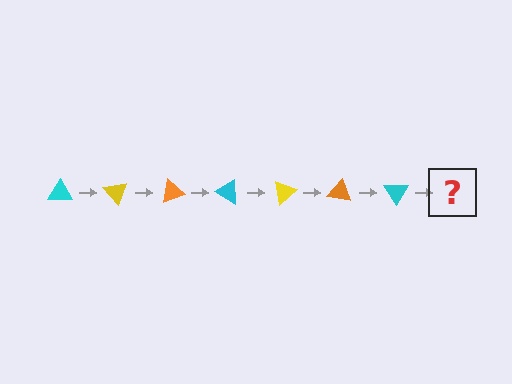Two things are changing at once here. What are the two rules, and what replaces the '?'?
The two rules are that it rotates 50 degrees each step and the color cycles through cyan, yellow, and orange. The '?' should be a yellow triangle, rotated 350 degrees from the start.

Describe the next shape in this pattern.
It should be a yellow triangle, rotated 350 degrees from the start.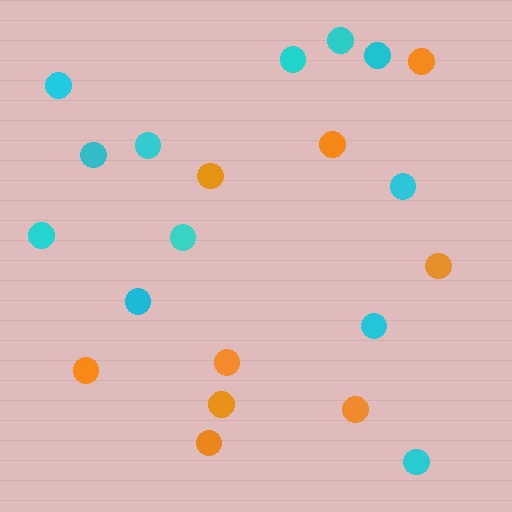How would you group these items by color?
There are 2 groups: one group of orange circles (9) and one group of cyan circles (12).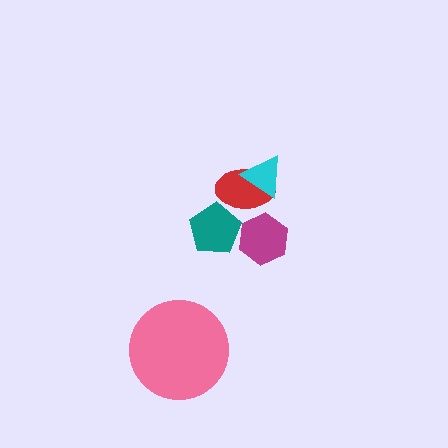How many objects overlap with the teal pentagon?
1 object overlaps with the teal pentagon.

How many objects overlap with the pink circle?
0 objects overlap with the pink circle.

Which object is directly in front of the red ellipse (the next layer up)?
The cyan triangle is directly in front of the red ellipse.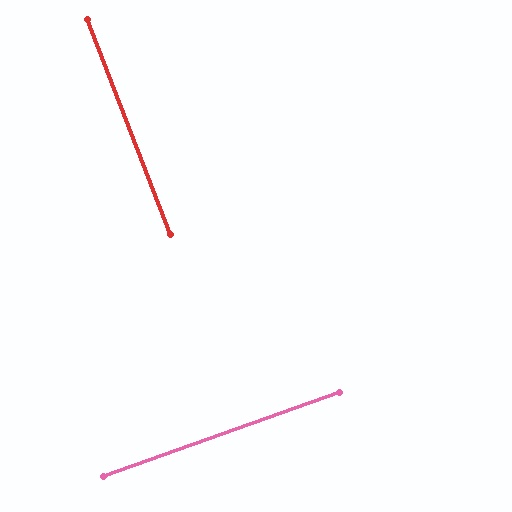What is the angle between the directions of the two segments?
Approximately 89 degrees.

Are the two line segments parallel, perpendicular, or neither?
Perpendicular — they meet at approximately 89°.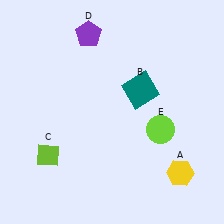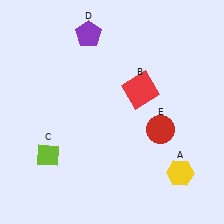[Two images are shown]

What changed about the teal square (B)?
In Image 1, B is teal. In Image 2, it changed to red.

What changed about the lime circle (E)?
In Image 1, E is lime. In Image 2, it changed to red.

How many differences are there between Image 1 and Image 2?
There are 2 differences between the two images.